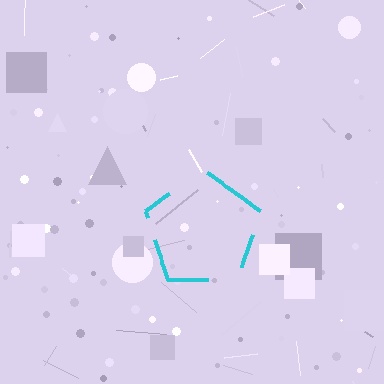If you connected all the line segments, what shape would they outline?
They would outline a pentagon.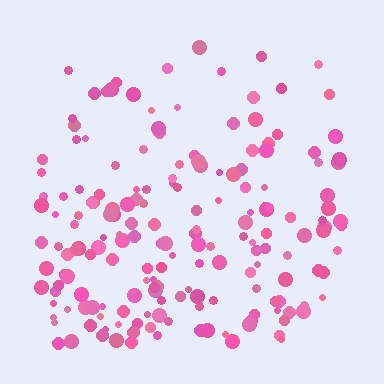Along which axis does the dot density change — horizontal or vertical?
Vertical.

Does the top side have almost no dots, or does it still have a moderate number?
Still a moderate number, just noticeably fewer than the bottom.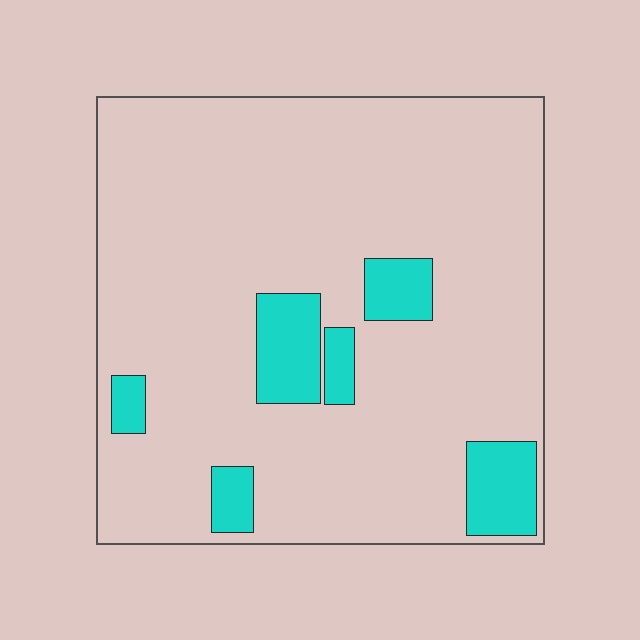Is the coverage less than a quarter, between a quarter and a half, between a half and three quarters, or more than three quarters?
Less than a quarter.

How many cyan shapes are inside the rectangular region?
6.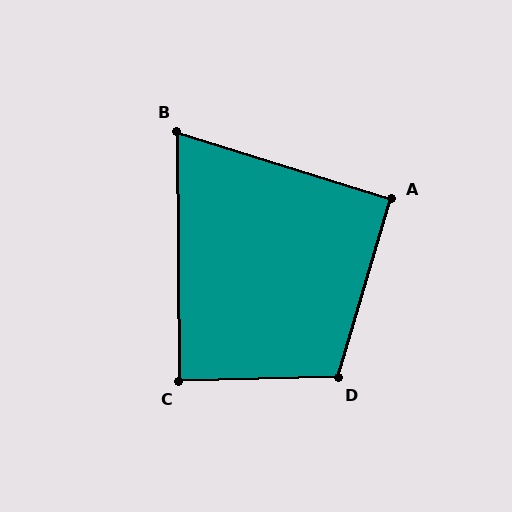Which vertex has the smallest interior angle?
B, at approximately 72 degrees.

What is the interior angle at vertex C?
Approximately 89 degrees (approximately right).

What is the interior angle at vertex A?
Approximately 91 degrees (approximately right).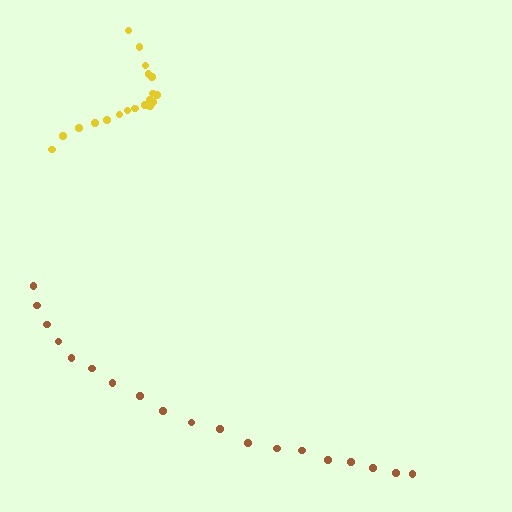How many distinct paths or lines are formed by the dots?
There are 2 distinct paths.